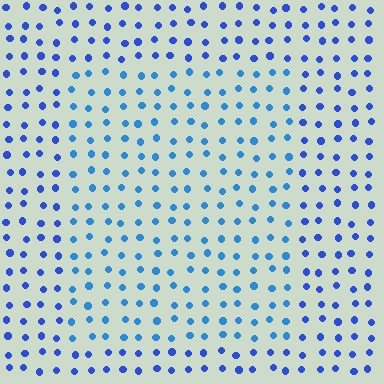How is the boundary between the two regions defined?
The boundary is defined purely by a slight shift in hue (about 21 degrees). Spacing, size, and orientation are identical on both sides.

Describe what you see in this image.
The image is filled with small blue elements in a uniform arrangement. A rectangle-shaped region is visible where the elements are tinted to a slightly different hue, forming a subtle color boundary.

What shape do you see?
I see a rectangle.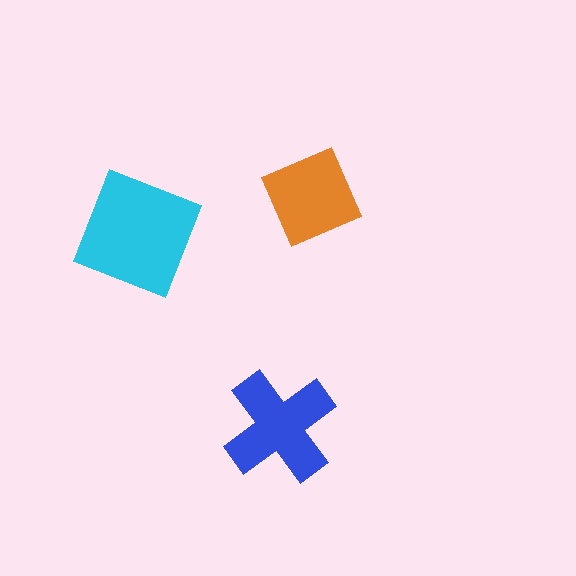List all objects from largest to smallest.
The cyan square, the blue cross, the orange diamond.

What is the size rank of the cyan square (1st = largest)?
1st.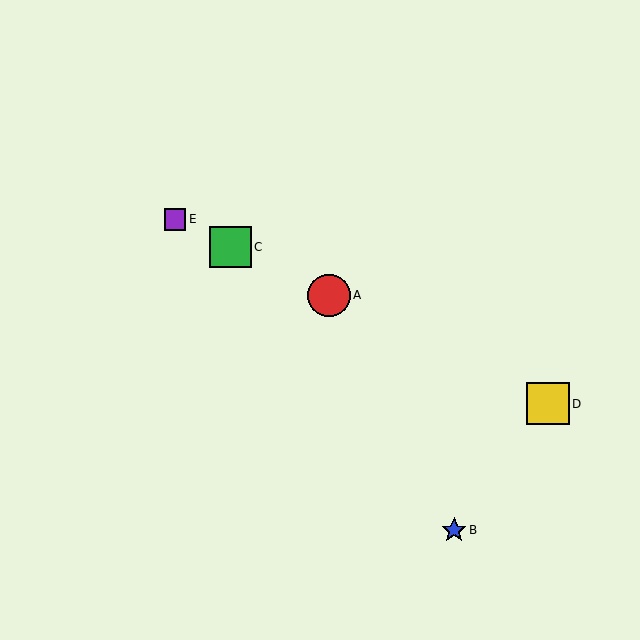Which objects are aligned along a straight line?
Objects A, C, D, E are aligned along a straight line.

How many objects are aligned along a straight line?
4 objects (A, C, D, E) are aligned along a straight line.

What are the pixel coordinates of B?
Object B is at (454, 530).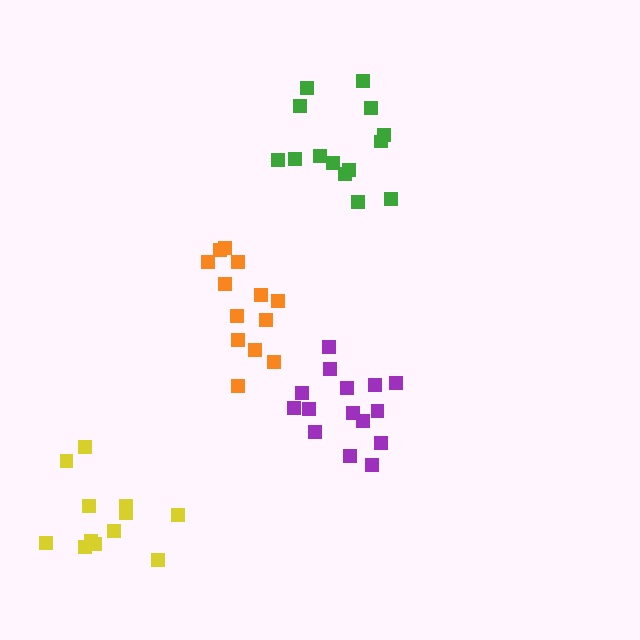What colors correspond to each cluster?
The clusters are colored: purple, orange, yellow, green.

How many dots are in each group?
Group 1: 15 dots, Group 2: 13 dots, Group 3: 12 dots, Group 4: 14 dots (54 total).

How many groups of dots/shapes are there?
There are 4 groups.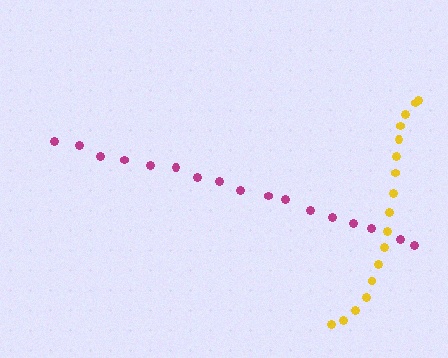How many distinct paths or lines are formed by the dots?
There are 2 distinct paths.